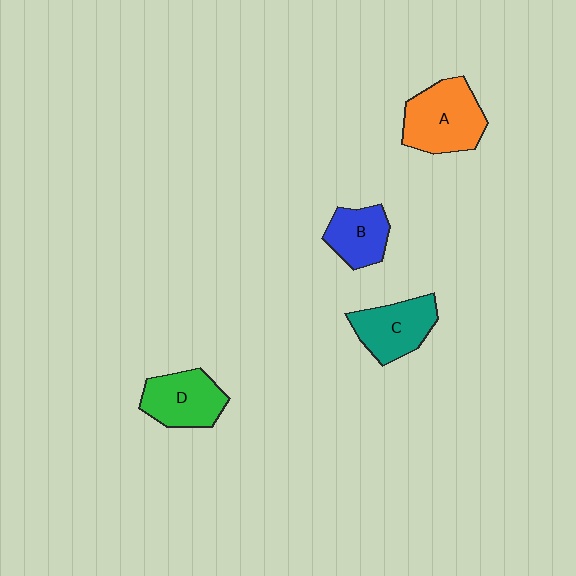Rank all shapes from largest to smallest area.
From largest to smallest: A (orange), C (teal), D (green), B (blue).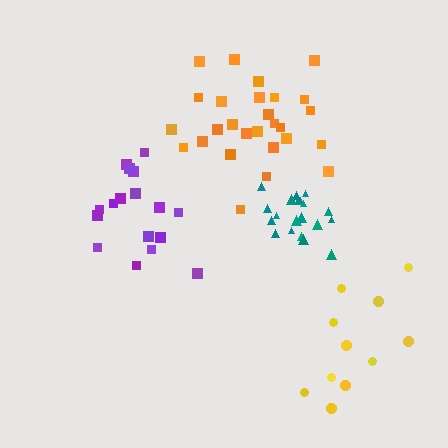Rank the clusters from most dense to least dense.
teal, purple, orange, yellow.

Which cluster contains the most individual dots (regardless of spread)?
Orange (27).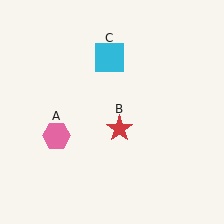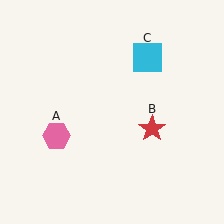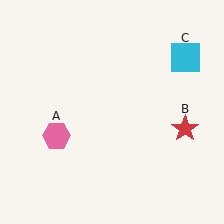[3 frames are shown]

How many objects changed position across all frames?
2 objects changed position: red star (object B), cyan square (object C).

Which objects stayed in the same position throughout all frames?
Pink hexagon (object A) remained stationary.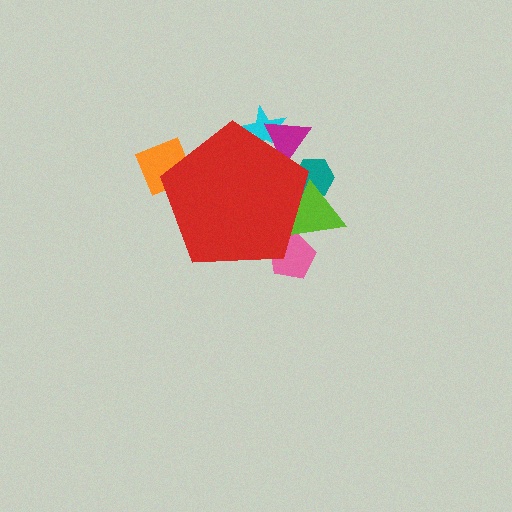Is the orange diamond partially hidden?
Yes, the orange diamond is partially hidden behind the red pentagon.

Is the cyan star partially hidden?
Yes, the cyan star is partially hidden behind the red pentagon.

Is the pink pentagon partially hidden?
Yes, the pink pentagon is partially hidden behind the red pentagon.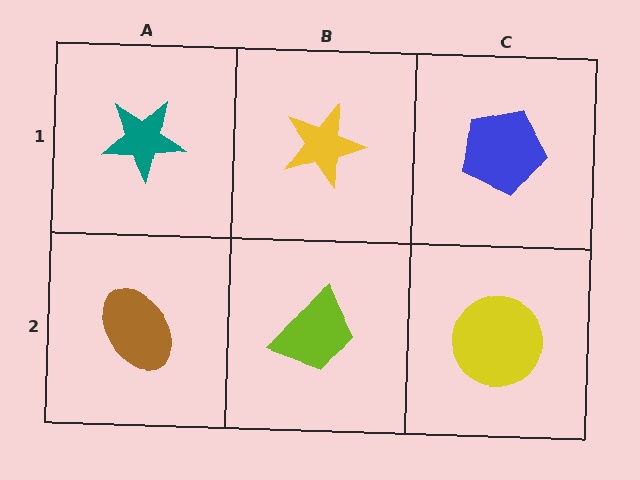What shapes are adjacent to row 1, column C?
A yellow circle (row 2, column C), a yellow star (row 1, column B).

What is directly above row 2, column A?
A teal star.